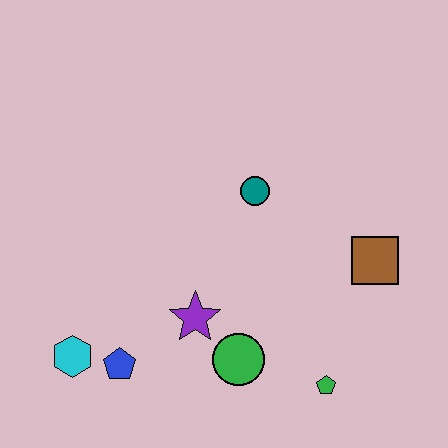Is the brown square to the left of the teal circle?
No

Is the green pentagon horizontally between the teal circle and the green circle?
No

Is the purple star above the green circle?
Yes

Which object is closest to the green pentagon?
The green circle is closest to the green pentagon.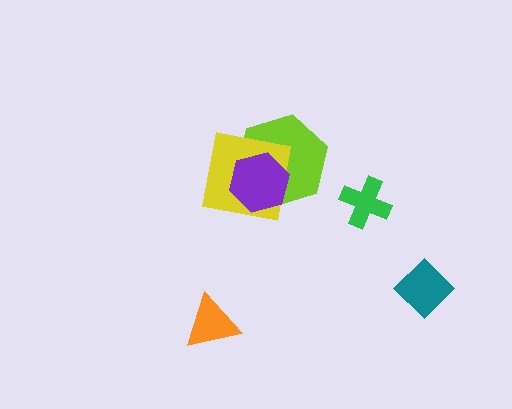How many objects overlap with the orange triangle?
0 objects overlap with the orange triangle.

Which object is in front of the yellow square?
The purple hexagon is in front of the yellow square.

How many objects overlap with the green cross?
0 objects overlap with the green cross.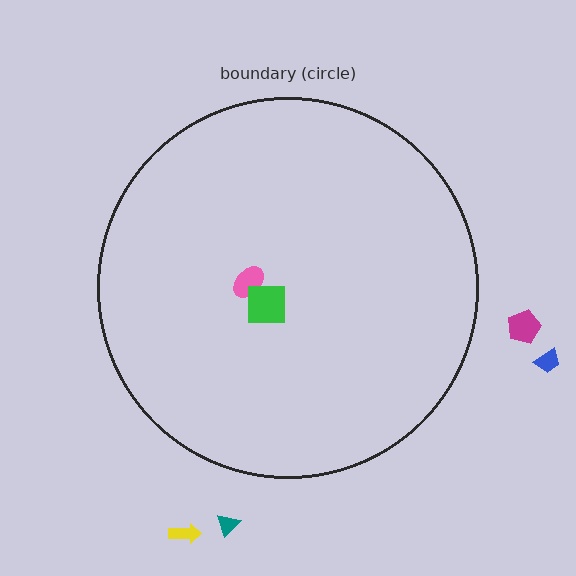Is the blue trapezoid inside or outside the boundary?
Outside.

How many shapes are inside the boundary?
2 inside, 4 outside.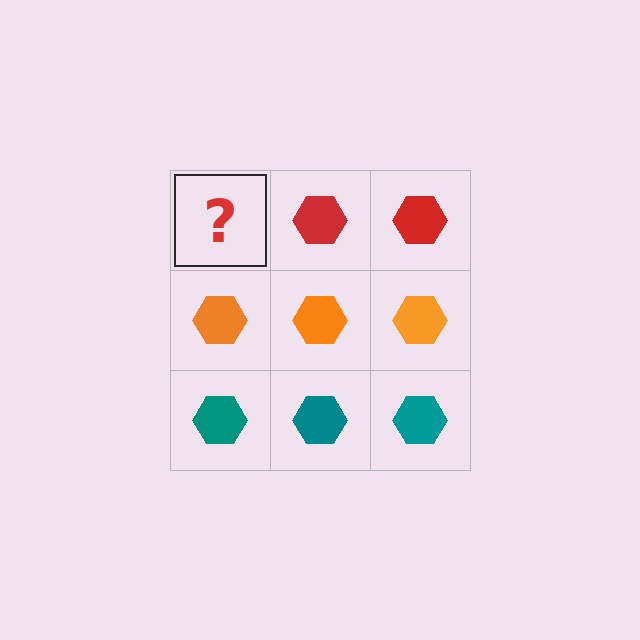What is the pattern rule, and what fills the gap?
The rule is that each row has a consistent color. The gap should be filled with a red hexagon.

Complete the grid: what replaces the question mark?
The question mark should be replaced with a red hexagon.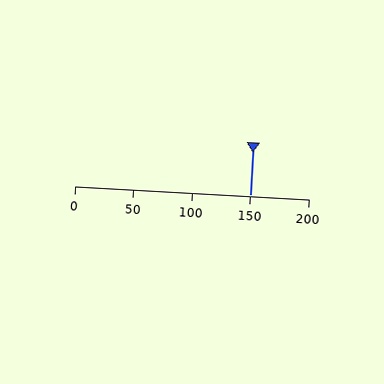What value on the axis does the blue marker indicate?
The marker indicates approximately 150.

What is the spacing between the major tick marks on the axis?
The major ticks are spaced 50 apart.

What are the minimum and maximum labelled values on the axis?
The axis runs from 0 to 200.